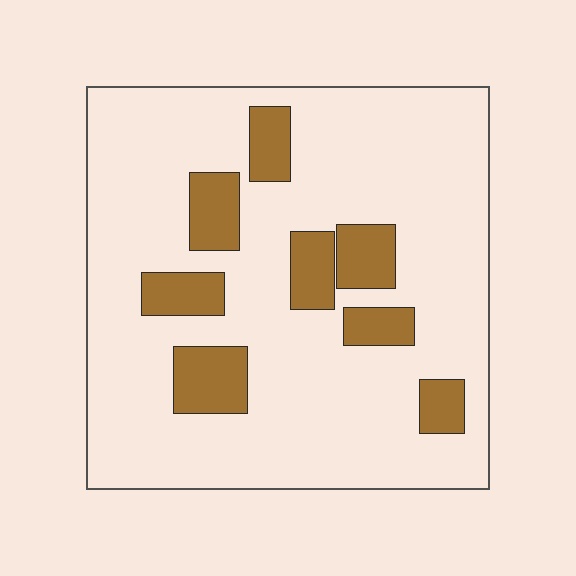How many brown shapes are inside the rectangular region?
8.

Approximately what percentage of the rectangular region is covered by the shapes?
Approximately 20%.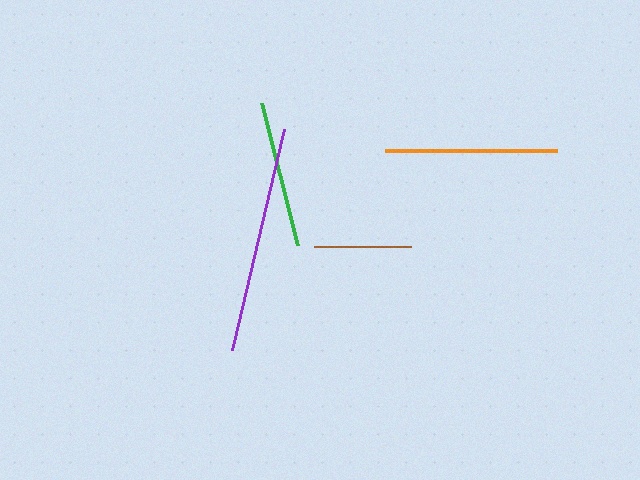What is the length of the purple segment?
The purple segment is approximately 227 pixels long.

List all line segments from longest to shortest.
From longest to shortest: purple, orange, green, brown.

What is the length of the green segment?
The green segment is approximately 146 pixels long.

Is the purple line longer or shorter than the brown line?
The purple line is longer than the brown line.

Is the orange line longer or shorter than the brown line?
The orange line is longer than the brown line.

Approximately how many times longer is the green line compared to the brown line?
The green line is approximately 1.5 times the length of the brown line.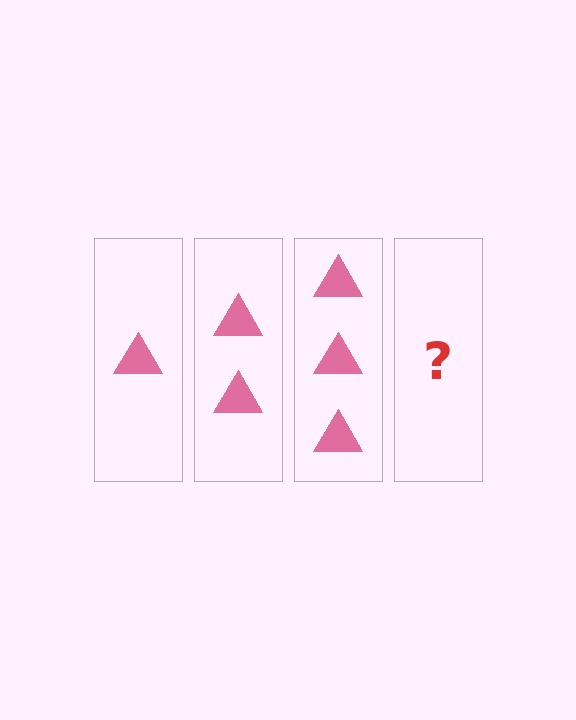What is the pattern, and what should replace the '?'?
The pattern is that each step adds one more triangle. The '?' should be 4 triangles.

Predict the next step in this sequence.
The next step is 4 triangles.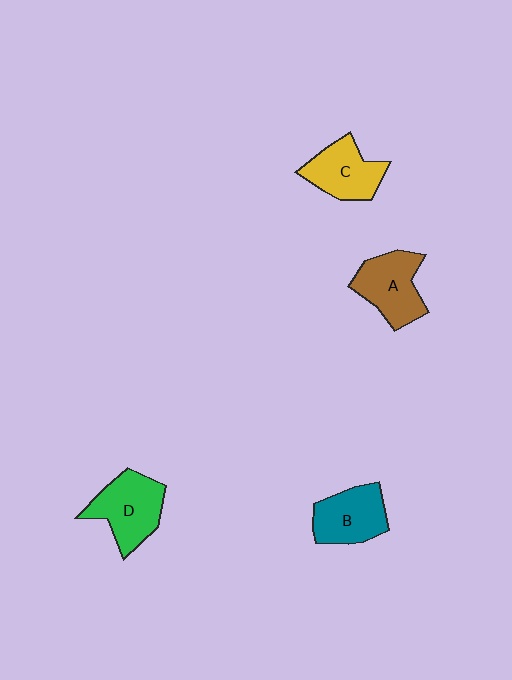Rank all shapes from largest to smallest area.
From largest to smallest: D (green), A (brown), B (teal), C (yellow).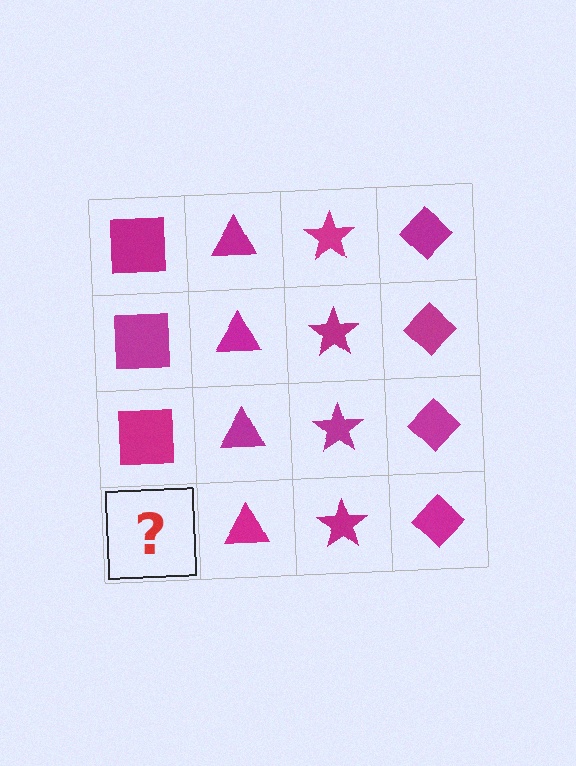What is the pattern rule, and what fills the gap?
The rule is that each column has a consistent shape. The gap should be filled with a magenta square.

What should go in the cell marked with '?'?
The missing cell should contain a magenta square.